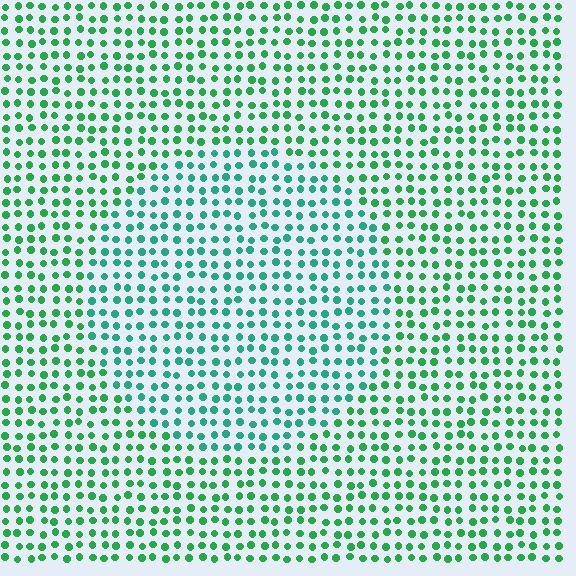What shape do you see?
I see a circle.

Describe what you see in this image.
The image is filled with small green elements in a uniform arrangement. A circle-shaped region is visible where the elements are tinted to a slightly different hue, forming a subtle color boundary.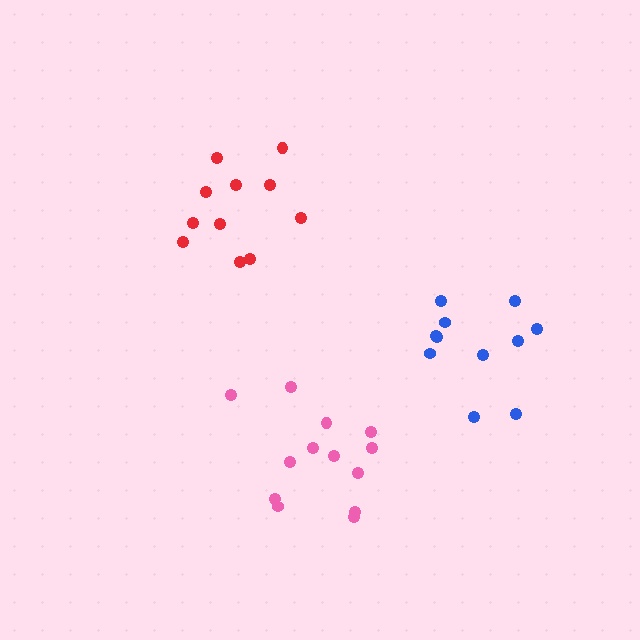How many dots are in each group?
Group 1: 11 dots, Group 2: 13 dots, Group 3: 11 dots (35 total).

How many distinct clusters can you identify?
There are 3 distinct clusters.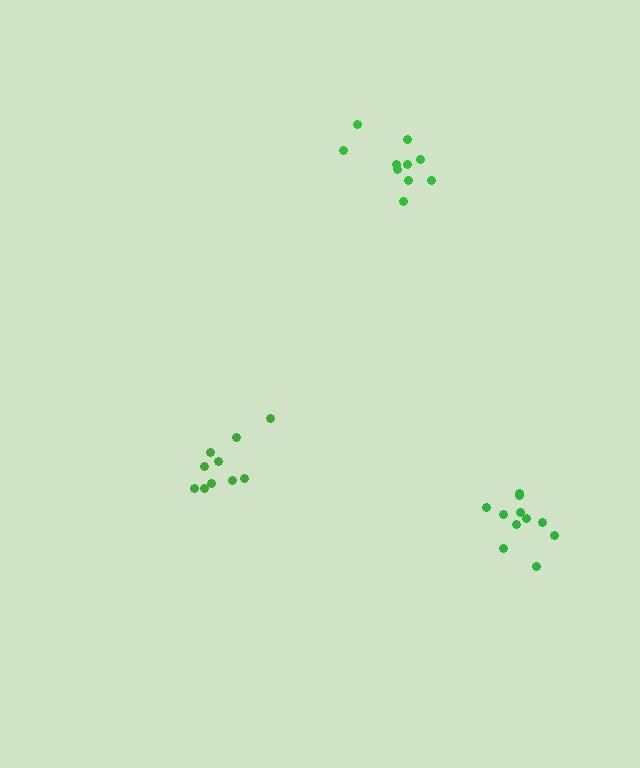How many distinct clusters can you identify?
There are 3 distinct clusters.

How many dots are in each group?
Group 1: 10 dots, Group 2: 11 dots, Group 3: 10 dots (31 total).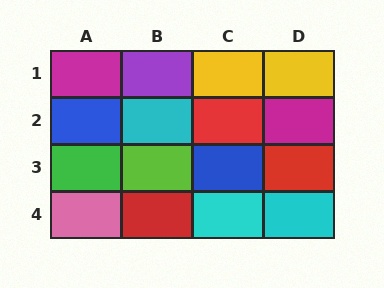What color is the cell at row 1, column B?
Purple.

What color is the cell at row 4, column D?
Cyan.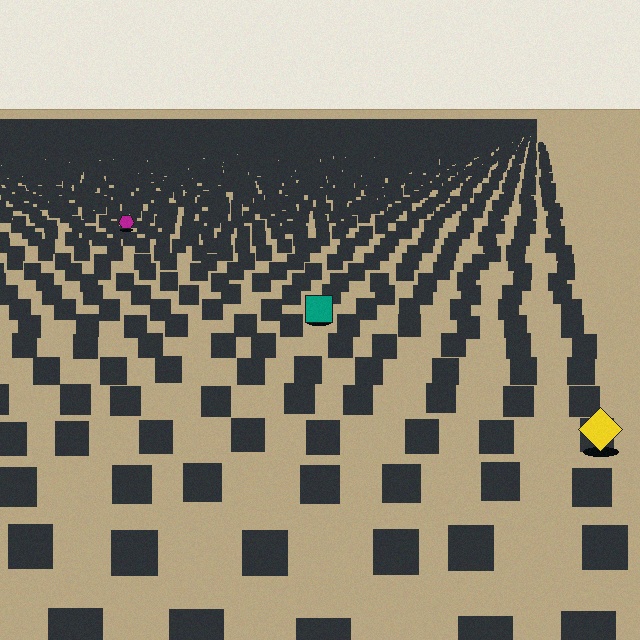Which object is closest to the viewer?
The yellow diamond is closest. The texture marks near it are larger and more spread out.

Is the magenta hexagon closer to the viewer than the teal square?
No. The teal square is closer — you can tell from the texture gradient: the ground texture is coarser near it.